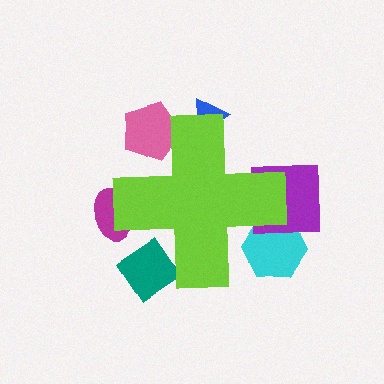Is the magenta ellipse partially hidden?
Yes, the magenta ellipse is partially hidden behind the lime cross.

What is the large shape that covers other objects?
A lime cross.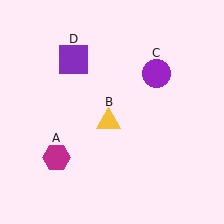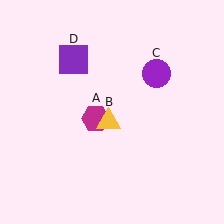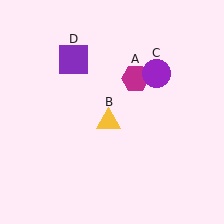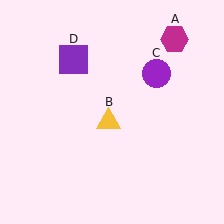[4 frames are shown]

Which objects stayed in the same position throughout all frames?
Yellow triangle (object B) and purple circle (object C) and purple square (object D) remained stationary.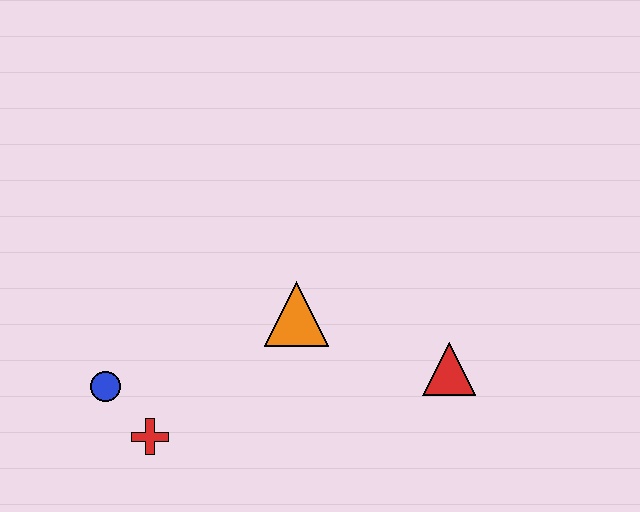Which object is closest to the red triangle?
The orange triangle is closest to the red triangle.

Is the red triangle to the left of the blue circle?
No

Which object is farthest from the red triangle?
The blue circle is farthest from the red triangle.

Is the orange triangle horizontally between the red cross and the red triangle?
Yes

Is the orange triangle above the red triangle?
Yes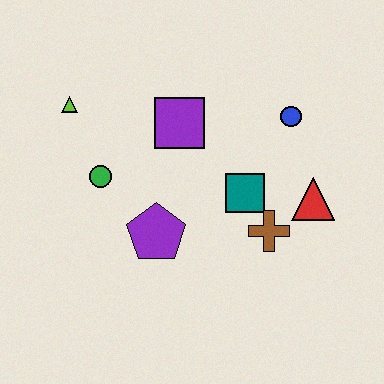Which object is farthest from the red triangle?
The lime triangle is farthest from the red triangle.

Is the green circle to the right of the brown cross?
No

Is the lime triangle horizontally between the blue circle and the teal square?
No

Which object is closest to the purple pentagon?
The green circle is closest to the purple pentagon.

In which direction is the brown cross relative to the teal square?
The brown cross is below the teal square.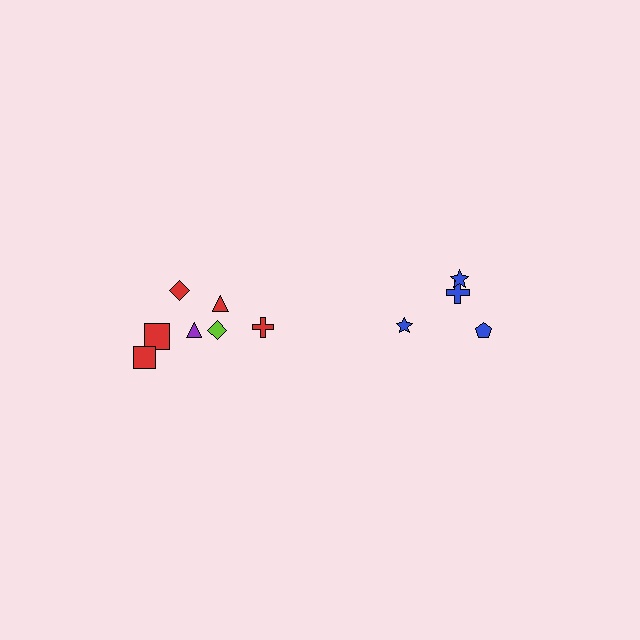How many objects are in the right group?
There are 4 objects.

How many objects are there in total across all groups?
There are 11 objects.